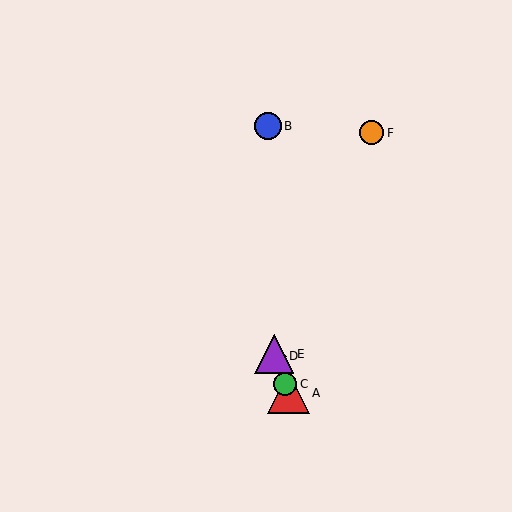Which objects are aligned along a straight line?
Objects A, C, D, E are aligned along a straight line.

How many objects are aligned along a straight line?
4 objects (A, C, D, E) are aligned along a straight line.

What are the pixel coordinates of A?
Object A is at (288, 393).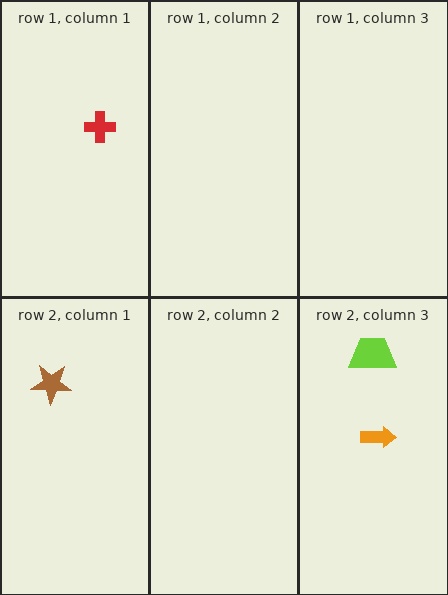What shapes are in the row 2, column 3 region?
The lime trapezoid, the orange arrow.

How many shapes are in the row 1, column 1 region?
1.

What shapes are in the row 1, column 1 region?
The red cross.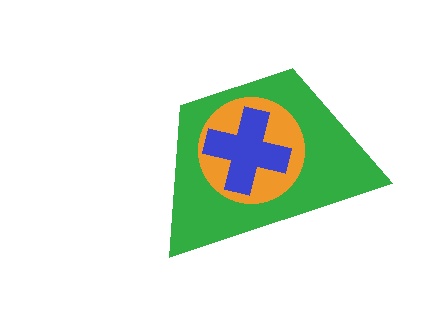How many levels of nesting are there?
3.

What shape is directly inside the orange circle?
The blue cross.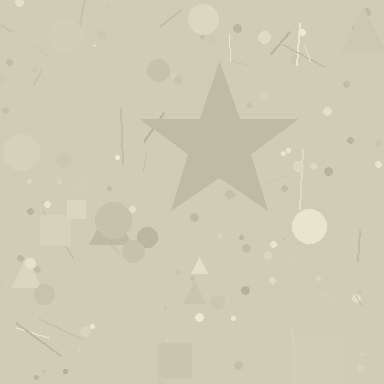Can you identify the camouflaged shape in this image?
The camouflaged shape is a star.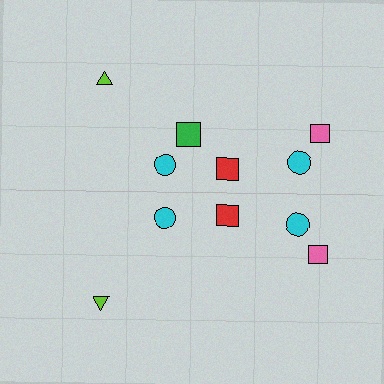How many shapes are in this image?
There are 11 shapes in this image.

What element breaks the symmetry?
A green square is missing from the bottom side.